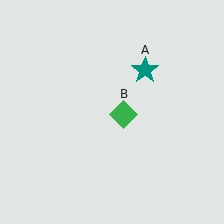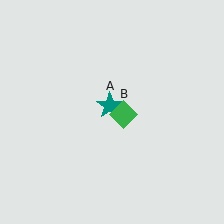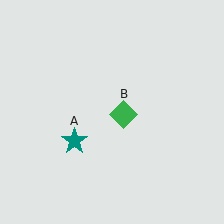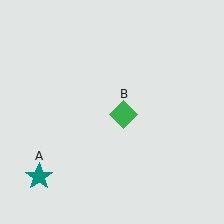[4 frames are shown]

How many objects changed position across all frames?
1 object changed position: teal star (object A).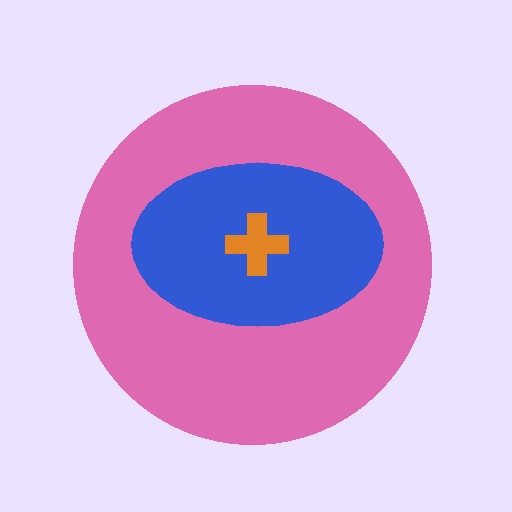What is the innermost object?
The orange cross.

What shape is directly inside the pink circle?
The blue ellipse.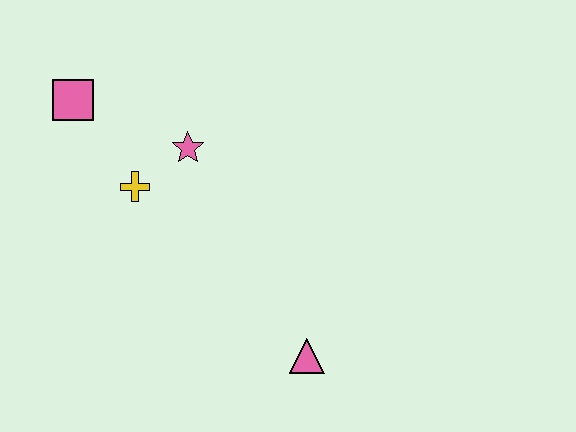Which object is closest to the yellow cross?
The pink star is closest to the yellow cross.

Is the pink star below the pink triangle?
No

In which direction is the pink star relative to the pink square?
The pink star is to the right of the pink square.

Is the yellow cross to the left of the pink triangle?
Yes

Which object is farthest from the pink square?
The pink triangle is farthest from the pink square.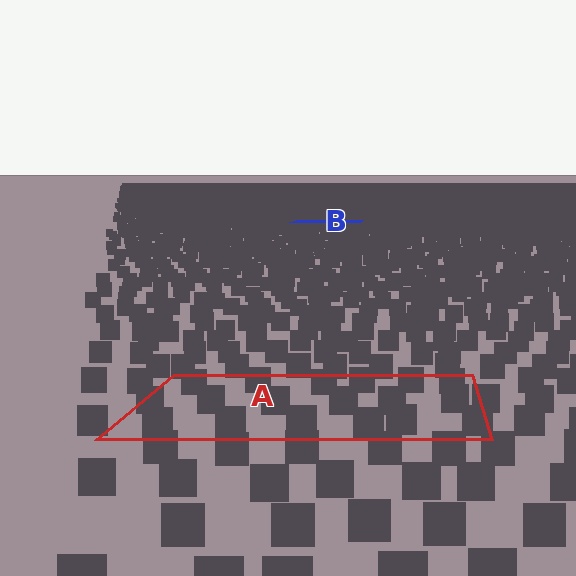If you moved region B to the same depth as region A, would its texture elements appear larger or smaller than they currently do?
They would appear larger. At a closer depth, the same texture elements are projected at a bigger on-screen size.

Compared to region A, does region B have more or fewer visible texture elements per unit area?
Region B has more texture elements per unit area — they are packed more densely because it is farther away.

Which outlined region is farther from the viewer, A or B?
Region B is farther from the viewer — the texture elements inside it appear smaller and more densely packed.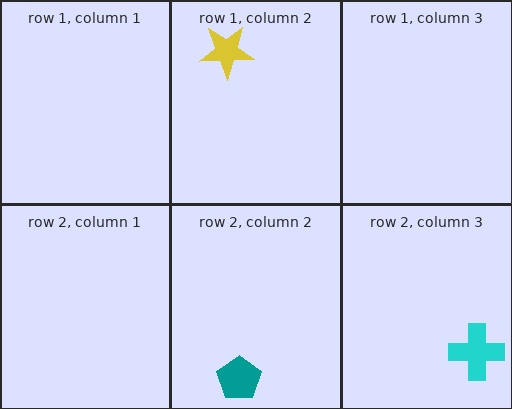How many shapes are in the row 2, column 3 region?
1.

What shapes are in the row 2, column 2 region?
The teal pentagon.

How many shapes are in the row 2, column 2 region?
1.